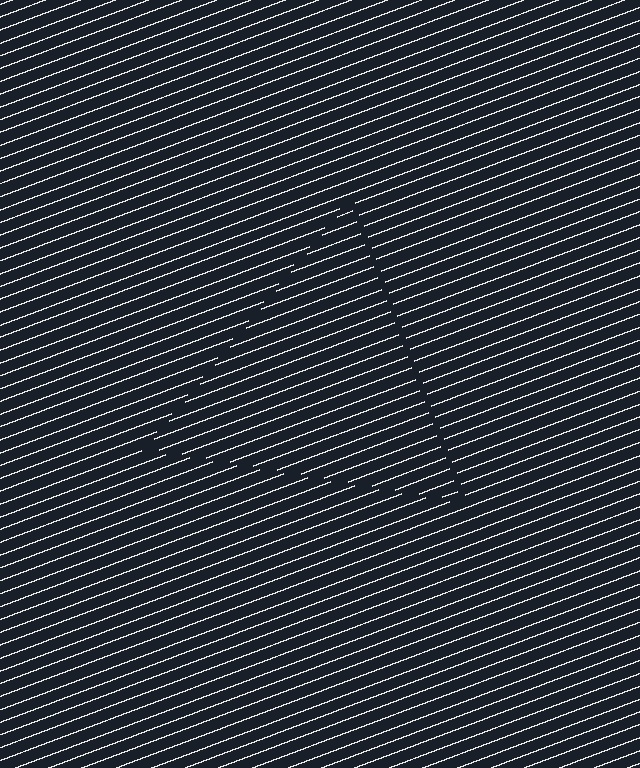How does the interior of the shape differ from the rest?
The interior of the shape contains the same grating, shifted by half a period — the contour is defined by the phase discontinuity where line-ends from the inner and outer gratings abut.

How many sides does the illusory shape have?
3 sides — the line-ends trace a triangle.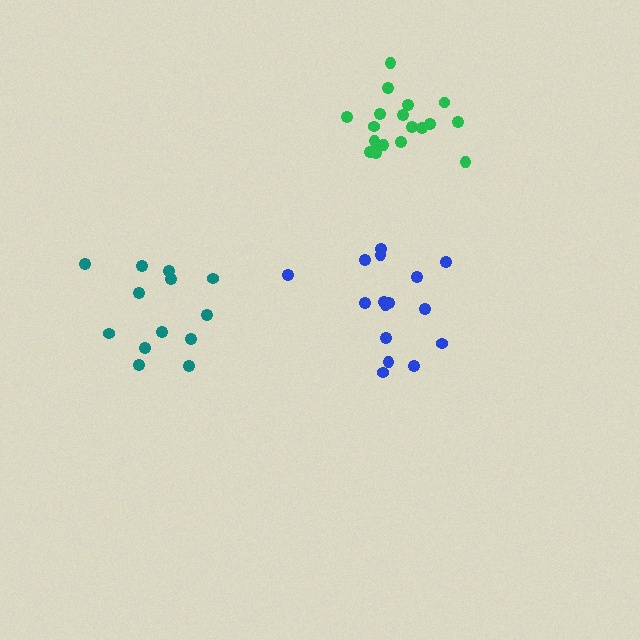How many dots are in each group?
Group 1: 19 dots, Group 2: 13 dots, Group 3: 16 dots (48 total).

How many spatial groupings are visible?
There are 3 spatial groupings.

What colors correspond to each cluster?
The clusters are colored: green, teal, blue.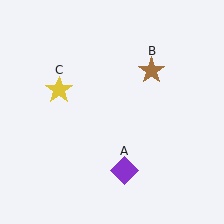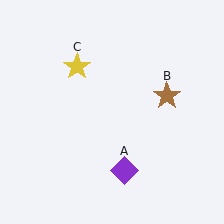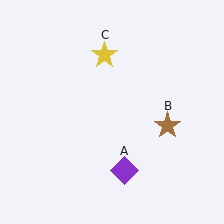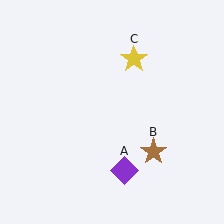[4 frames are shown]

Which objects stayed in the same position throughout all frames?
Purple diamond (object A) remained stationary.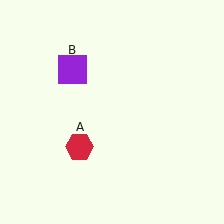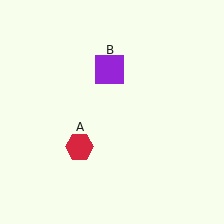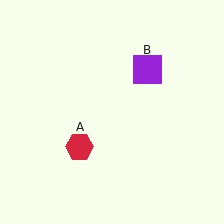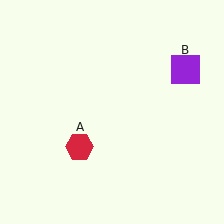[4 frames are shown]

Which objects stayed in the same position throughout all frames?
Red hexagon (object A) remained stationary.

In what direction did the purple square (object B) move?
The purple square (object B) moved right.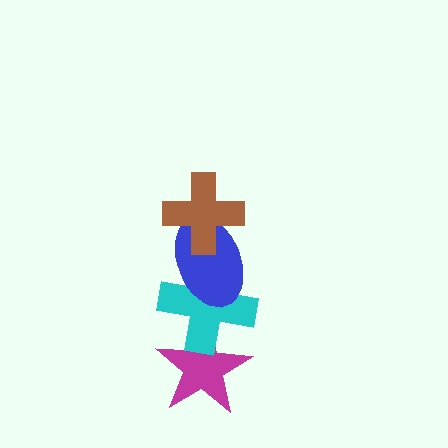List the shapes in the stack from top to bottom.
From top to bottom: the brown cross, the blue ellipse, the cyan cross, the magenta star.